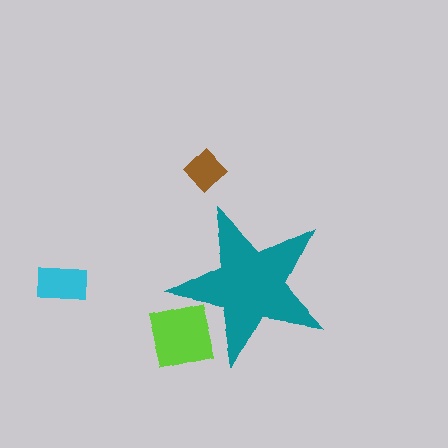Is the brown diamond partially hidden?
No, the brown diamond is fully visible.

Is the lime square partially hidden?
Yes, the lime square is partially hidden behind the teal star.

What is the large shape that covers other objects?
A teal star.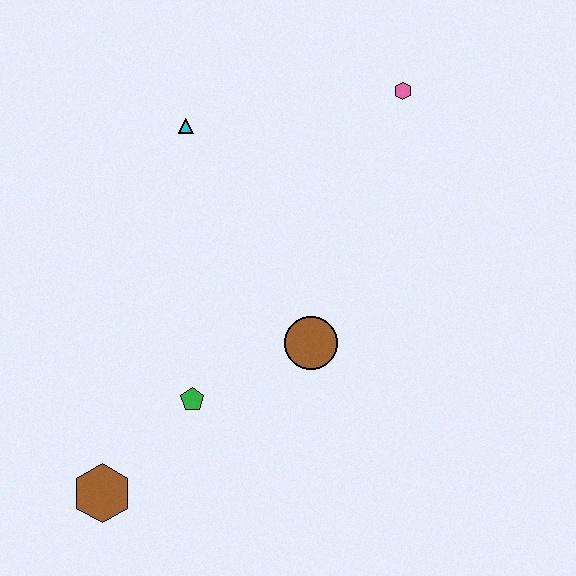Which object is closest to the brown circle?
The green pentagon is closest to the brown circle.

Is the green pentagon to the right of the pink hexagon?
No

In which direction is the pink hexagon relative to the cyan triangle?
The pink hexagon is to the right of the cyan triangle.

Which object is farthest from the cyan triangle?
The brown hexagon is farthest from the cyan triangle.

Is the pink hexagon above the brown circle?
Yes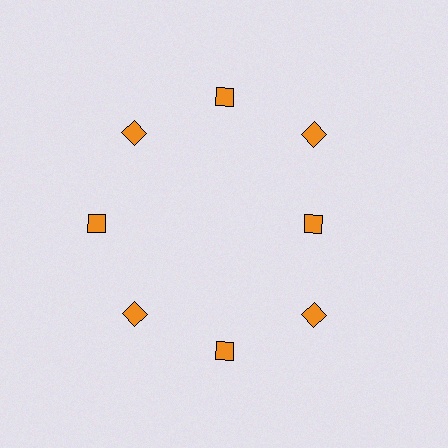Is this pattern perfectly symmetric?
No. The 8 orange diamonds are arranged in a ring, but one element near the 3 o'clock position is pulled inward toward the center, breaking the 8-fold rotational symmetry.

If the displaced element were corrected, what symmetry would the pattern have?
It would have 8-fold rotational symmetry — the pattern would map onto itself every 45 degrees.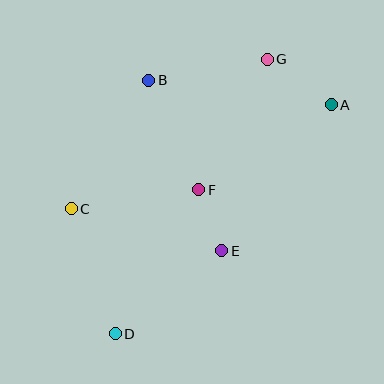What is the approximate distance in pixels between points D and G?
The distance between D and G is approximately 314 pixels.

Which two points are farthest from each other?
Points A and D are farthest from each other.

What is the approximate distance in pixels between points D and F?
The distance between D and F is approximately 166 pixels.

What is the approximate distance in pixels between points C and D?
The distance between C and D is approximately 133 pixels.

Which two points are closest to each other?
Points E and F are closest to each other.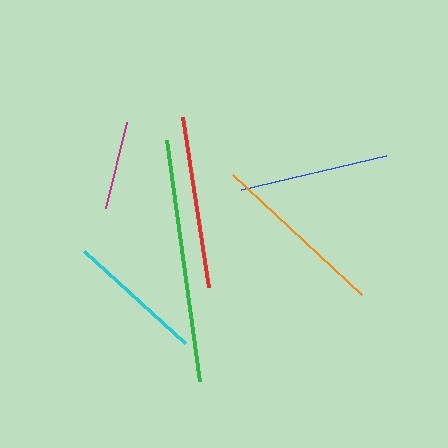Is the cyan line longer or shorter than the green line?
The green line is longer than the cyan line.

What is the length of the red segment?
The red segment is approximately 172 pixels long.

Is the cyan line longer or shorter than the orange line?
The orange line is longer than the cyan line.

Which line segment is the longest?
The green line is the longest at approximately 243 pixels.